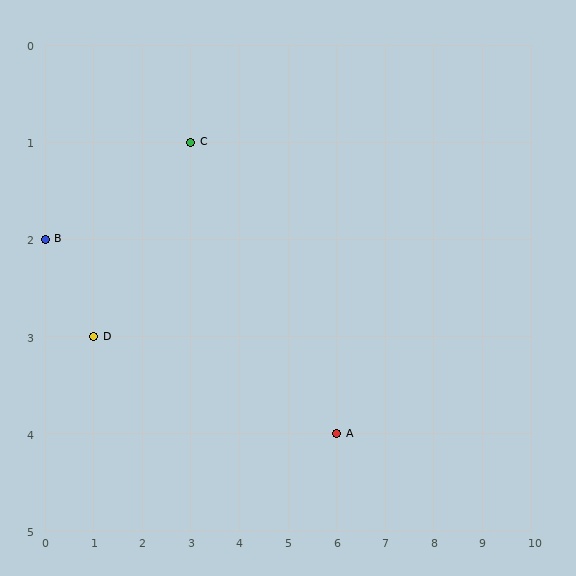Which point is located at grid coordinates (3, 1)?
Point C is at (3, 1).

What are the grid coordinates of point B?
Point B is at grid coordinates (0, 2).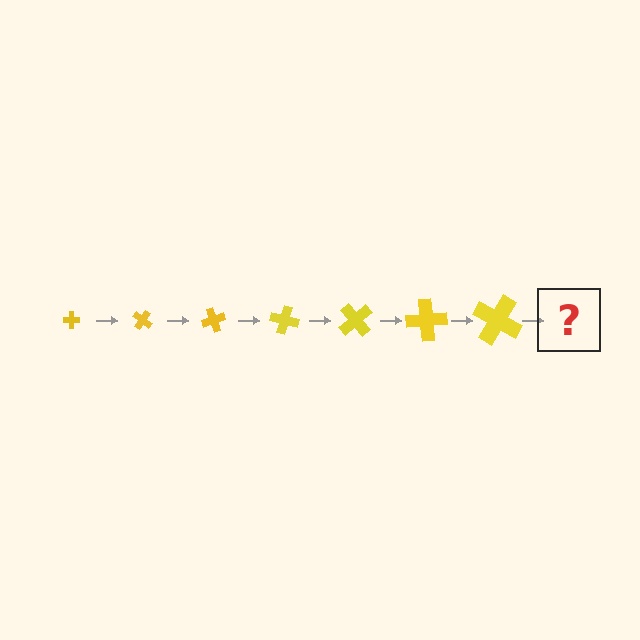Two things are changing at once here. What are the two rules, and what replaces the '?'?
The two rules are that the cross grows larger each step and it rotates 35 degrees each step. The '?' should be a cross, larger than the previous one and rotated 245 degrees from the start.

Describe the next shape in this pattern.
It should be a cross, larger than the previous one and rotated 245 degrees from the start.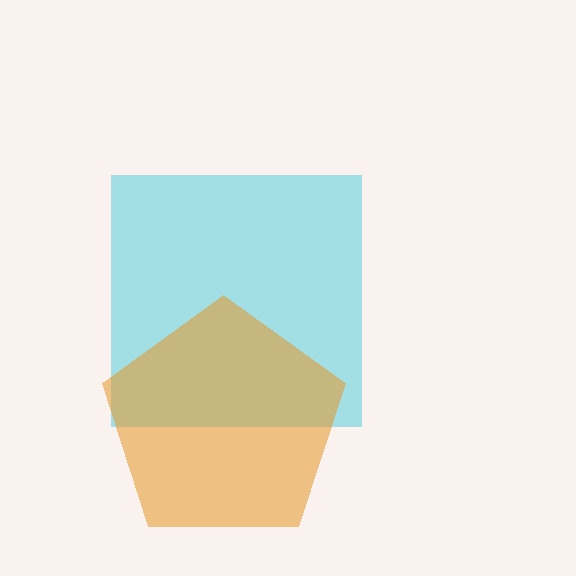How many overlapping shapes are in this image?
There are 2 overlapping shapes in the image.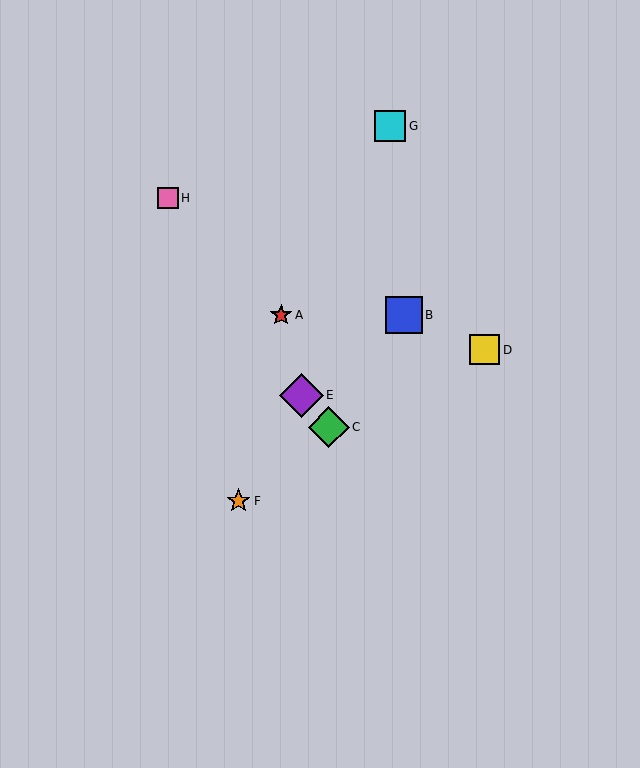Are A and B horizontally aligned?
Yes, both are at y≈315.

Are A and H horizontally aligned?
No, A is at y≈315 and H is at y≈198.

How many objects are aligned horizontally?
2 objects (A, B) are aligned horizontally.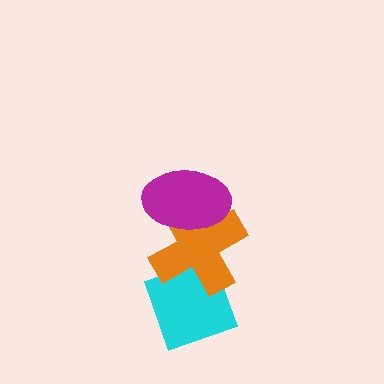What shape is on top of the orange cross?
The magenta ellipse is on top of the orange cross.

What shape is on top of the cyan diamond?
The orange cross is on top of the cyan diamond.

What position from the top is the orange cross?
The orange cross is 2nd from the top.